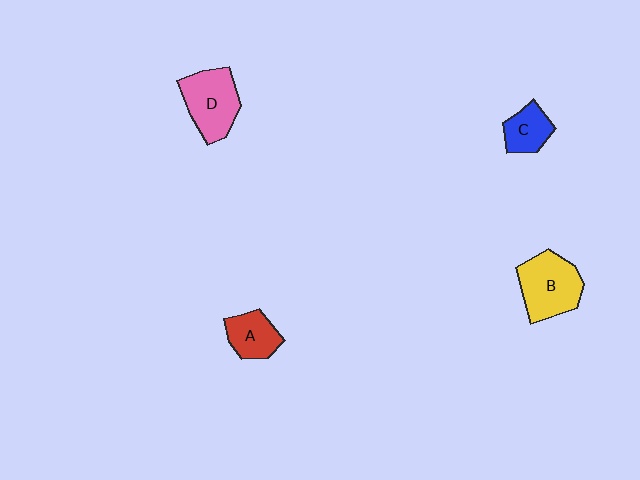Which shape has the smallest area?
Shape C (blue).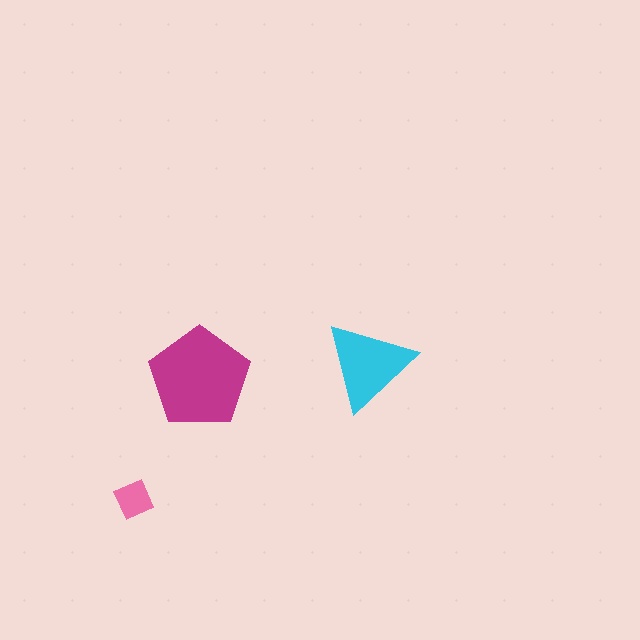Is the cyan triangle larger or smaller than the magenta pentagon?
Smaller.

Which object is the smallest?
The pink square.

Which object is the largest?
The magenta pentagon.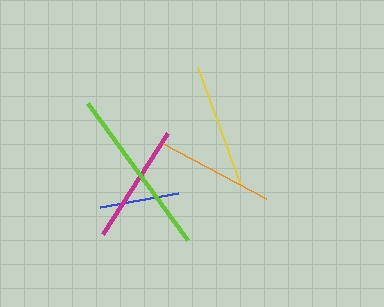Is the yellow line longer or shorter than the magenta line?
The yellow line is longer than the magenta line.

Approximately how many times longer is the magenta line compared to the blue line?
The magenta line is approximately 1.5 times the length of the blue line.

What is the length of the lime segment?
The lime segment is approximately 169 pixels long.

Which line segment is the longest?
The lime line is the longest at approximately 169 pixels.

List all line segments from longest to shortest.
From longest to shortest: lime, yellow, magenta, orange, blue.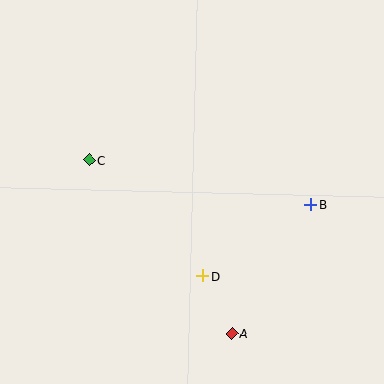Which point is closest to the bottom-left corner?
Point D is closest to the bottom-left corner.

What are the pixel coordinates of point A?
Point A is at (232, 334).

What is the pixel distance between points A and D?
The distance between A and D is 65 pixels.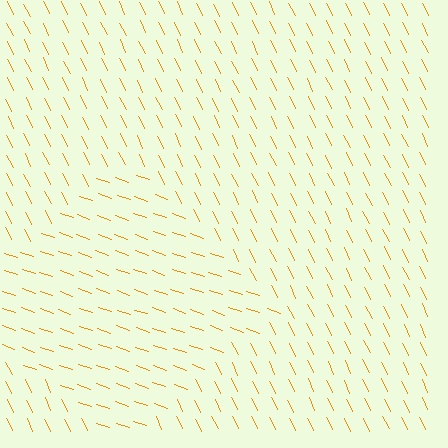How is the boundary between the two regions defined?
The boundary is defined purely by a change in line orientation (approximately 45 degrees difference). All lines are the same color and thickness.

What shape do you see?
I see a diamond.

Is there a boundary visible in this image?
Yes, there is a texture boundary formed by a change in line orientation.